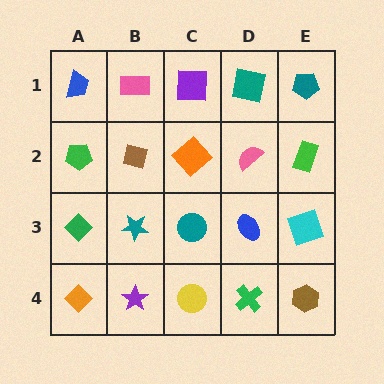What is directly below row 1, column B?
A brown square.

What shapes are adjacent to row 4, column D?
A blue ellipse (row 3, column D), a yellow circle (row 4, column C), a brown hexagon (row 4, column E).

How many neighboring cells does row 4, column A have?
2.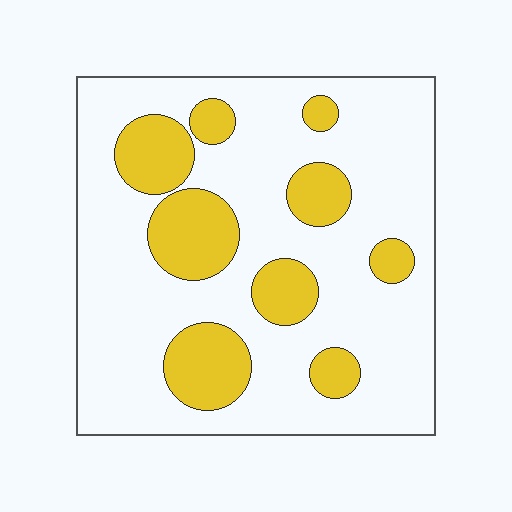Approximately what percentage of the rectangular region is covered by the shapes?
Approximately 25%.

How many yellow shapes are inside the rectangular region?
9.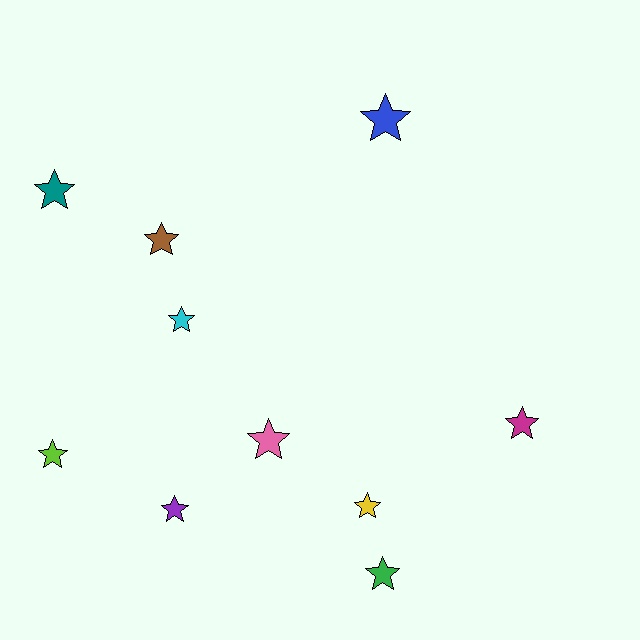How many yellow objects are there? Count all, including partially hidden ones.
There is 1 yellow object.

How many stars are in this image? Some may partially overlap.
There are 10 stars.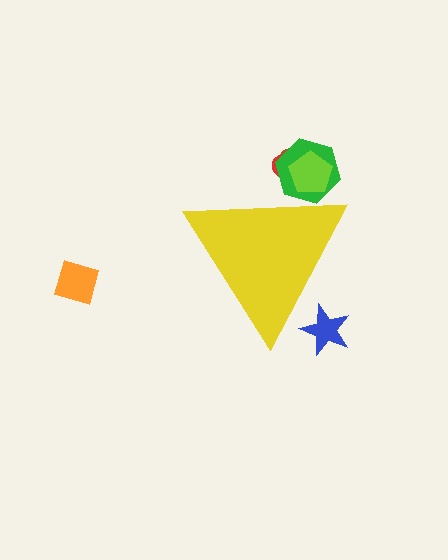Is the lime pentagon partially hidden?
Yes, the lime pentagon is partially hidden behind the yellow triangle.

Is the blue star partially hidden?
Yes, the blue star is partially hidden behind the yellow triangle.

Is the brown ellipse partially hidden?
Yes, the brown ellipse is partially hidden behind the yellow triangle.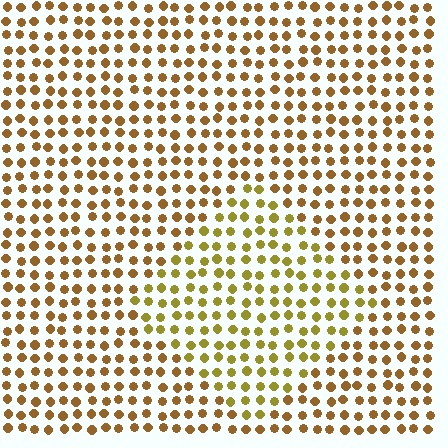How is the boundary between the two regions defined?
The boundary is defined purely by a slight shift in hue (about 26 degrees). Spacing, size, and orientation are identical on both sides.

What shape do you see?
I see a diamond.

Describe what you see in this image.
The image is filled with small brown elements in a uniform arrangement. A diamond-shaped region is visible where the elements are tinted to a slightly different hue, forming a subtle color boundary.